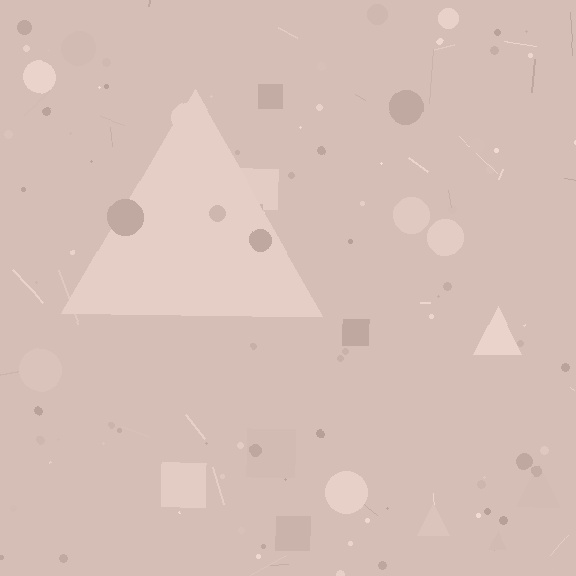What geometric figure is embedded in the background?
A triangle is embedded in the background.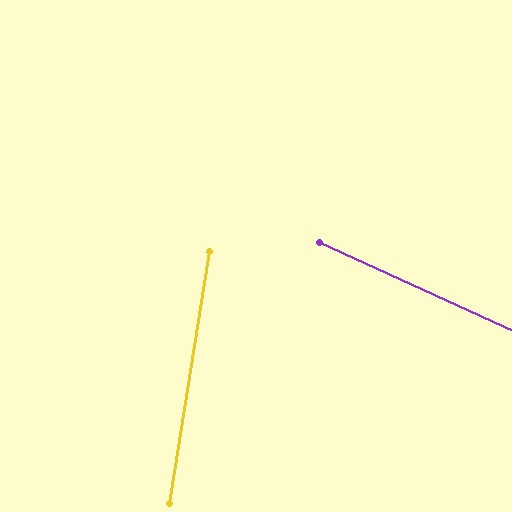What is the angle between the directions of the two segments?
Approximately 74 degrees.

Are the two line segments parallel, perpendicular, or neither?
Neither parallel nor perpendicular — they differ by about 74°.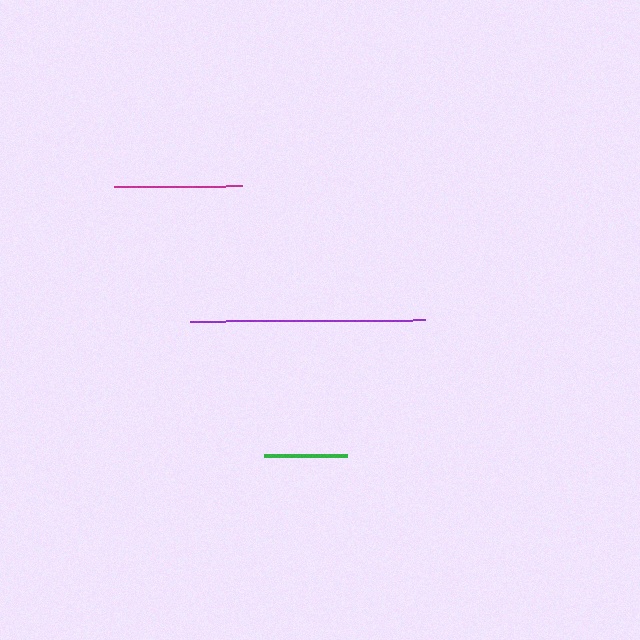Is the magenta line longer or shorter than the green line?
The magenta line is longer than the green line.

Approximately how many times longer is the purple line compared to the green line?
The purple line is approximately 2.8 times the length of the green line.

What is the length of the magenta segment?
The magenta segment is approximately 128 pixels long.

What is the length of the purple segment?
The purple segment is approximately 234 pixels long.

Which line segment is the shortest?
The green line is the shortest at approximately 83 pixels.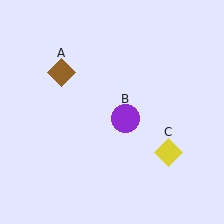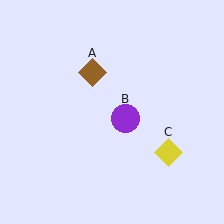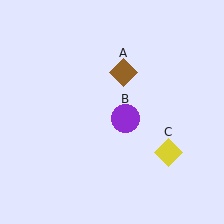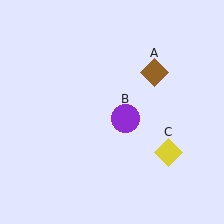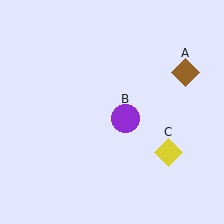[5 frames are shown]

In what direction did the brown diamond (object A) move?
The brown diamond (object A) moved right.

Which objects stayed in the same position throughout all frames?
Purple circle (object B) and yellow diamond (object C) remained stationary.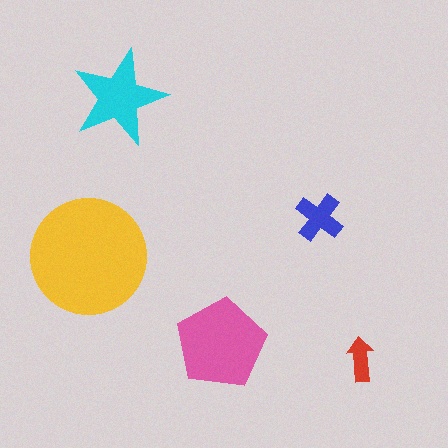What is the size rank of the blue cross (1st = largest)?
4th.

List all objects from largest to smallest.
The yellow circle, the pink pentagon, the cyan star, the blue cross, the red arrow.